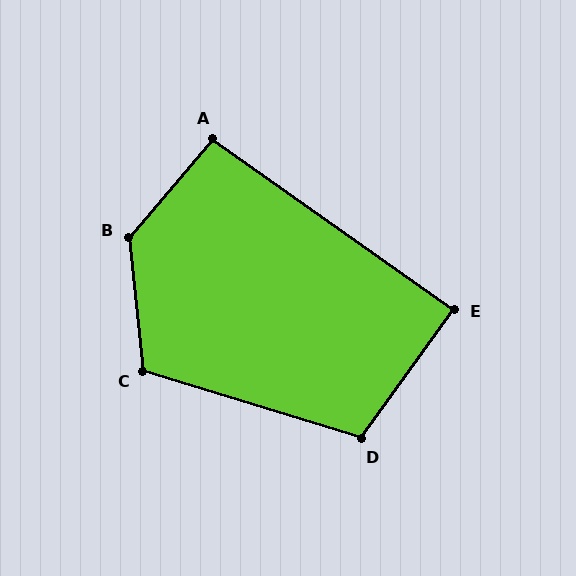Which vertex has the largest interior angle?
B, at approximately 133 degrees.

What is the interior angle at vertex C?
Approximately 113 degrees (obtuse).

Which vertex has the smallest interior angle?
E, at approximately 90 degrees.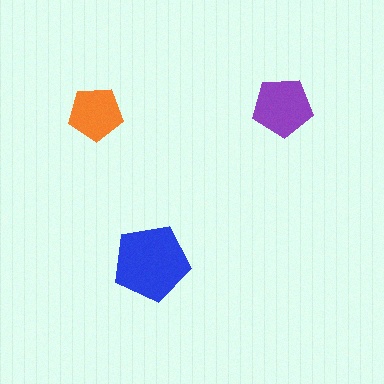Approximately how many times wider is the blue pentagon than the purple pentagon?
About 1.5 times wider.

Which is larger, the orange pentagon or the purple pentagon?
The purple one.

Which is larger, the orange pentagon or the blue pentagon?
The blue one.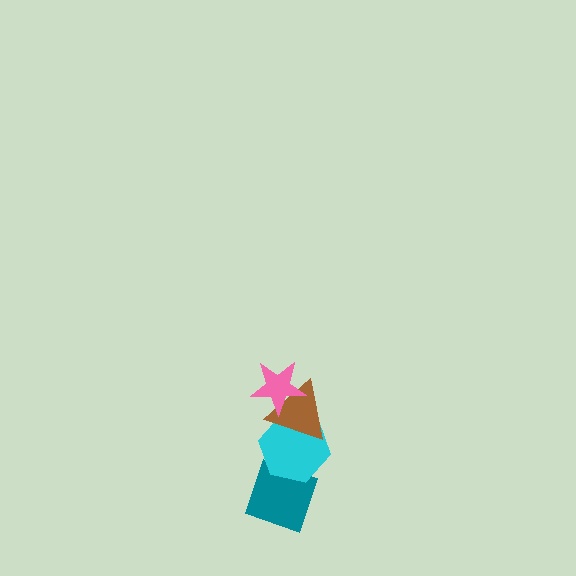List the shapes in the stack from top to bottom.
From top to bottom: the pink star, the brown triangle, the cyan hexagon, the teal diamond.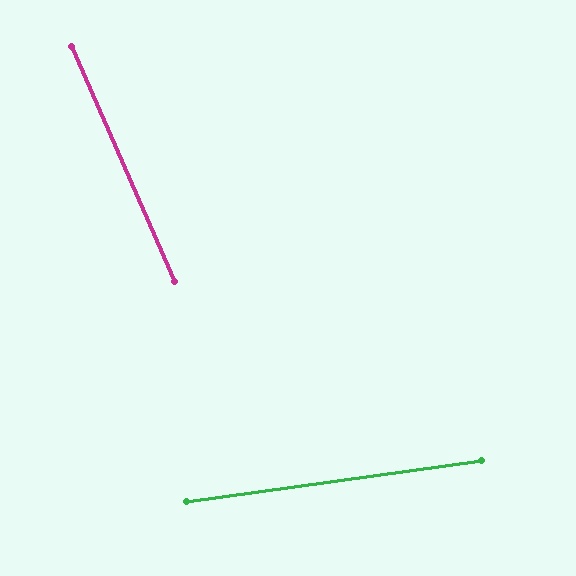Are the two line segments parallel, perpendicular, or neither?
Neither parallel nor perpendicular — they differ by about 74°.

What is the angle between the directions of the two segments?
Approximately 74 degrees.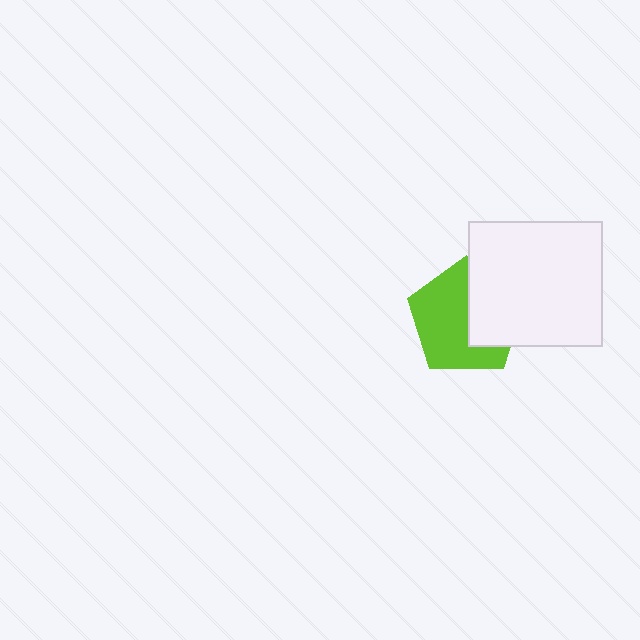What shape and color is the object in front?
The object in front is a white rectangle.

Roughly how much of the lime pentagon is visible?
About half of it is visible (roughly 60%).